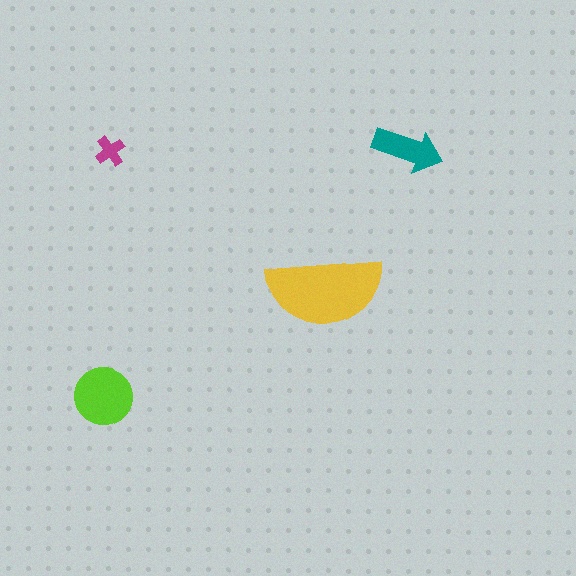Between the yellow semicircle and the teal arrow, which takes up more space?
The yellow semicircle.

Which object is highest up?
The teal arrow is topmost.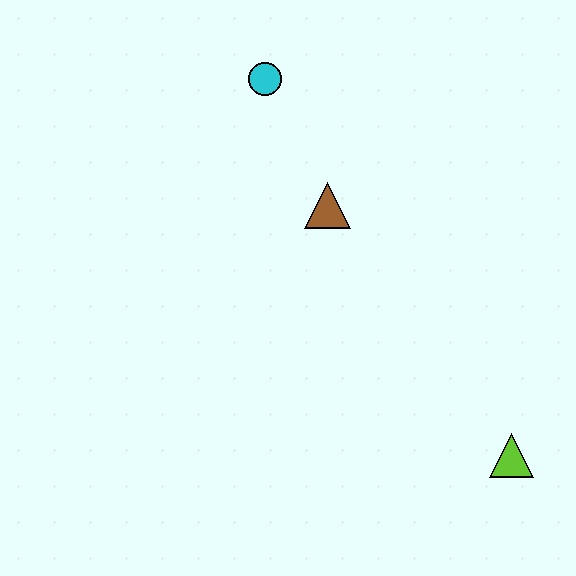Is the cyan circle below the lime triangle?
No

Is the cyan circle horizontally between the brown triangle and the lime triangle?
No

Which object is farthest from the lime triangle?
The cyan circle is farthest from the lime triangle.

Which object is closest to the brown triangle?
The cyan circle is closest to the brown triangle.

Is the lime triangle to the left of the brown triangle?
No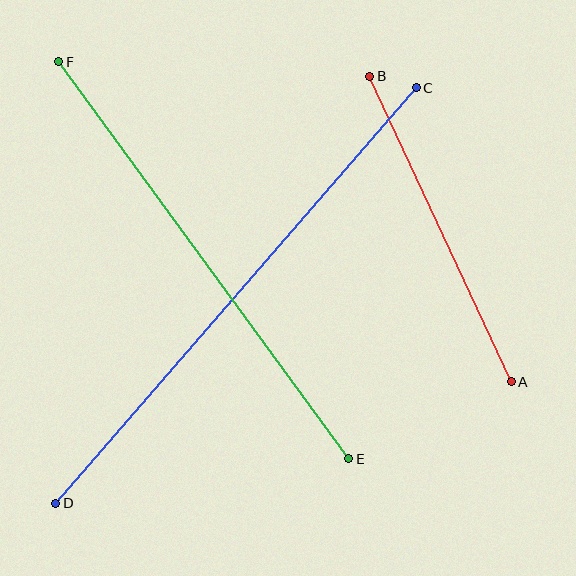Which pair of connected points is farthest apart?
Points C and D are farthest apart.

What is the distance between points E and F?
The distance is approximately 492 pixels.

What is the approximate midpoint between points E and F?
The midpoint is at approximately (204, 260) pixels.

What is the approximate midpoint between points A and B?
The midpoint is at approximately (440, 229) pixels.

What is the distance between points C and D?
The distance is approximately 550 pixels.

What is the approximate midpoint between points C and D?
The midpoint is at approximately (236, 296) pixels.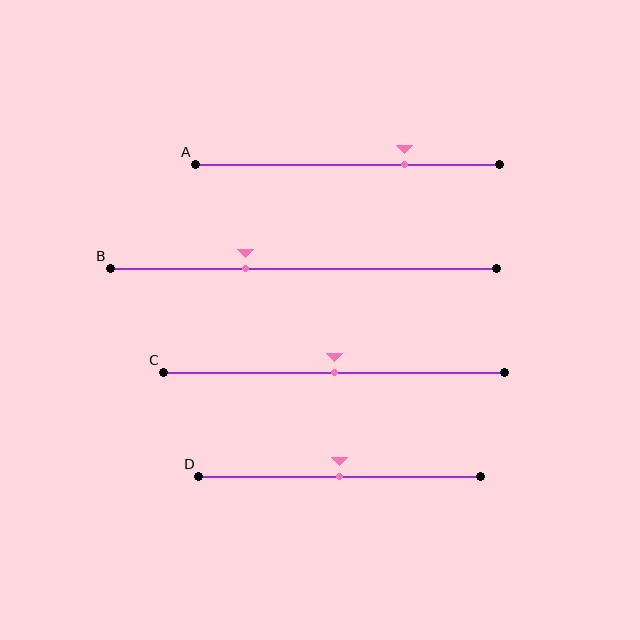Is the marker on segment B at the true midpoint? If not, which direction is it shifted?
No, the marker on segment B is shifted to the left by about 15% of the segment length.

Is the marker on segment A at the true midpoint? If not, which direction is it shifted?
No, the marker on segment A is shifted to the right by about 19% of the segment length.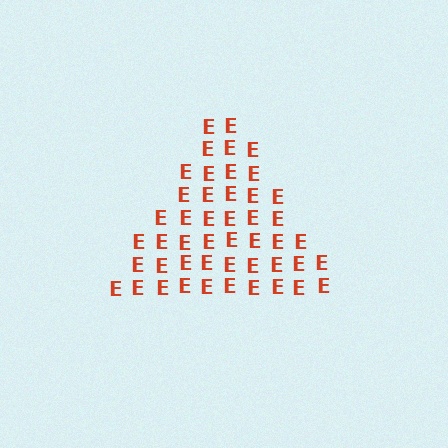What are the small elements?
The small elements are letter E's.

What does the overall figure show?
The overall figure shows a triangle.